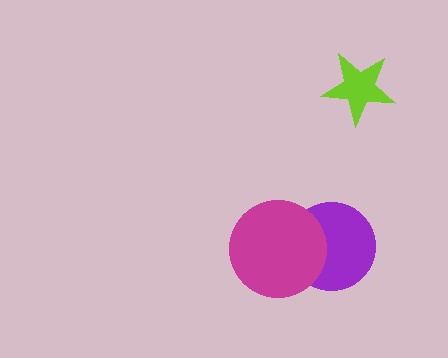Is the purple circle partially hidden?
Yes, it is partially covered by another shape.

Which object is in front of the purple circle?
The magenta circle is in front of the purple circle.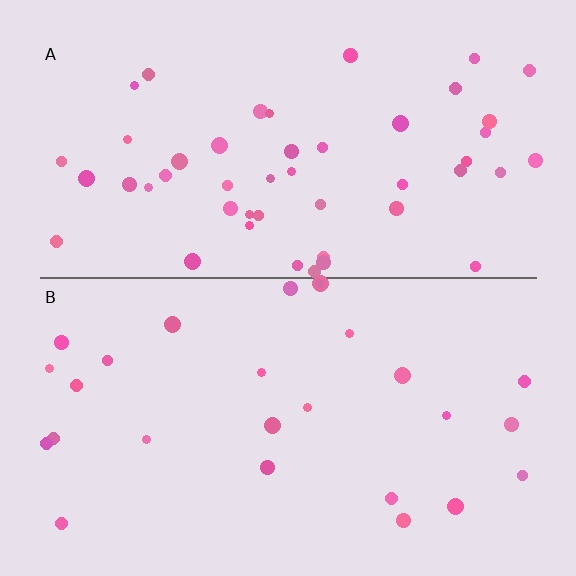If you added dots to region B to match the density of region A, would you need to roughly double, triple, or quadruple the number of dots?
Approximately double.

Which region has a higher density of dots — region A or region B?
A (the top).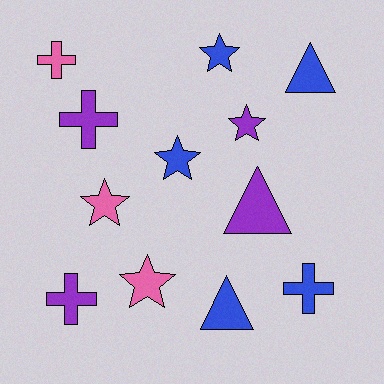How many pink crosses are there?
There is 1 pink cross.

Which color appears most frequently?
Blue, with 5 objects.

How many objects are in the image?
There are 12 objects.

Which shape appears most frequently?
Star, with 5 objects.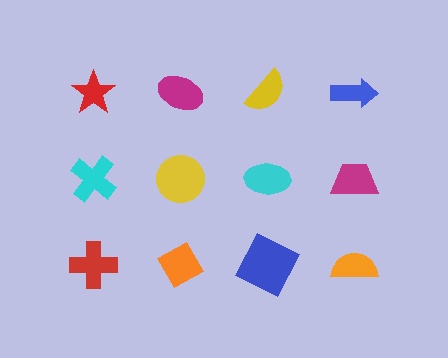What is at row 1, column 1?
A red star.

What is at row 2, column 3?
A cyan ellipse.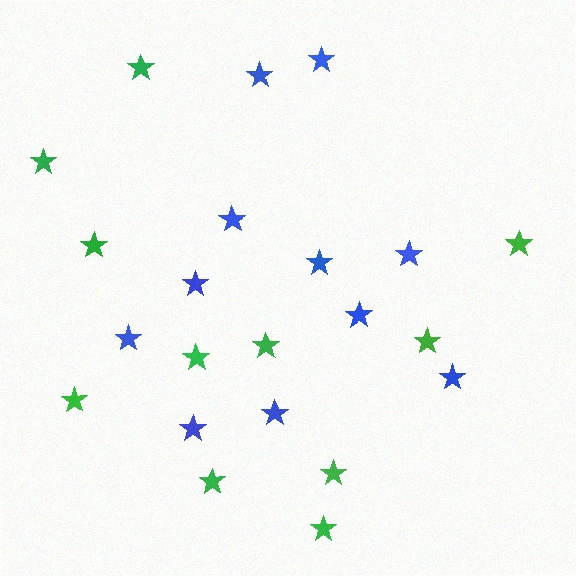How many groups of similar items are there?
There are 2 groups: one group of green stars (11) and one group of blue stars (11).